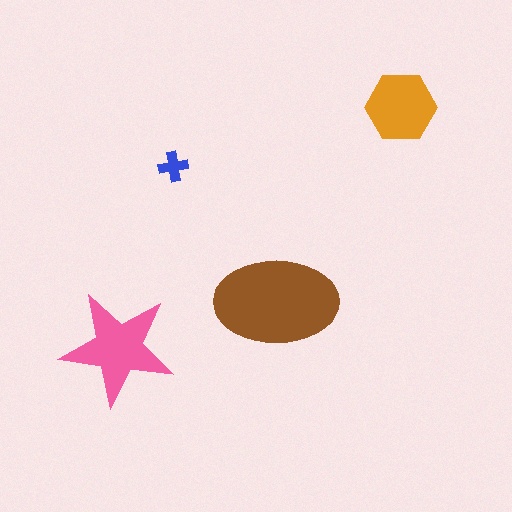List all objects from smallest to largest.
The blue cross, the orange hexagon, the pink star, the brown ellipse.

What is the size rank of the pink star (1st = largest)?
2nd.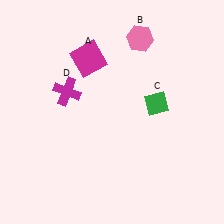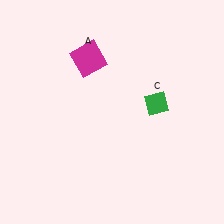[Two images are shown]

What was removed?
The pink hexagon (B), the magenta cross (D) were removed in Image 2.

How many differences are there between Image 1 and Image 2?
There are 2 differences between the two images.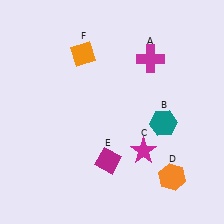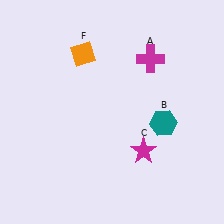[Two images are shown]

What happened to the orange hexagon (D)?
The orange hexagon (D) was removed in Image 2. It was in the bottom-right area of Image 1.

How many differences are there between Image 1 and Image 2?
There are 2 differences between the two images.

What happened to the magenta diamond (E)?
The magenta diamond (E) was removed in Image 2. It was in the bottom-left area of Image 1.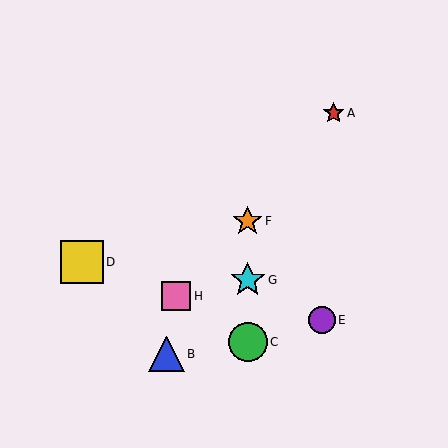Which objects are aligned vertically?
Objects C, F, G are aligned vertically.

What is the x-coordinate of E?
Object E is at x≈322.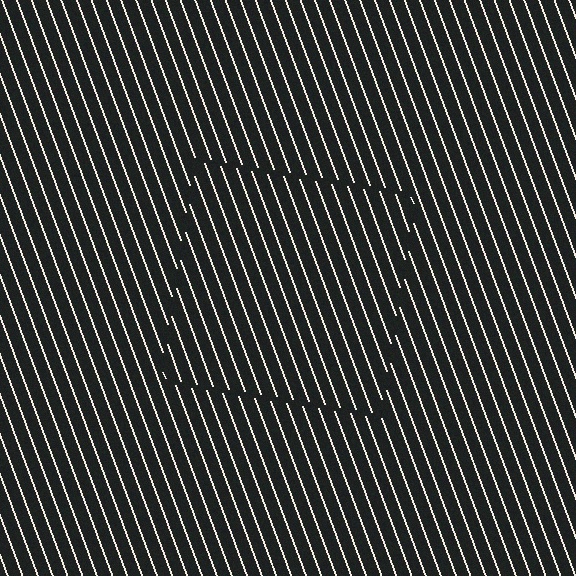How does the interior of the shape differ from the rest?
The interior of the shape contains the same grating, shifted by half a period — the contour is defined by the phase discontinuity where line-ends from the inner and outer gratings abut.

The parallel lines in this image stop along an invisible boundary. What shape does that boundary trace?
An illusory square. The interior of the shape contains the same grating, shifted by half a period — the contour is defined by the phase discontinuity where line-ends from the inner and outer gratings abut.